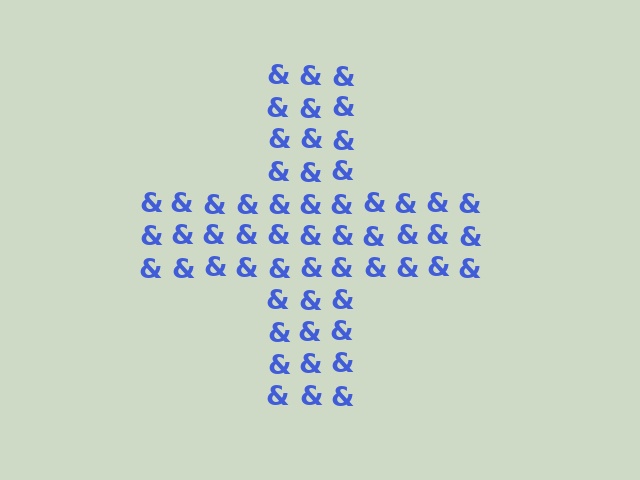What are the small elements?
The small elements are ampersands.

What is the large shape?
The large shape is a cross.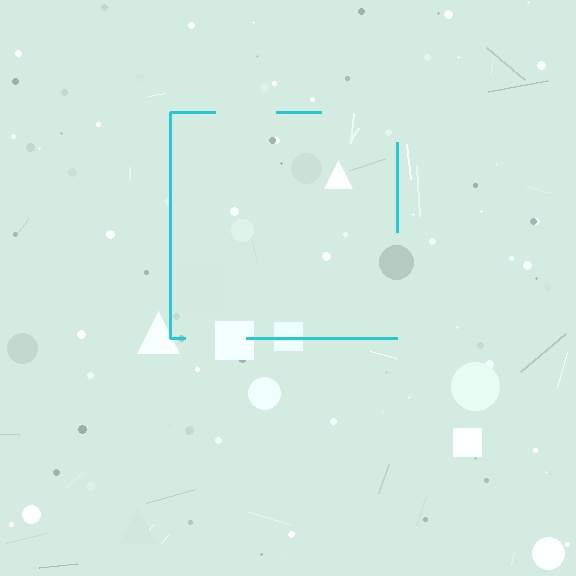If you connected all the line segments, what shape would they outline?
They would outline a square.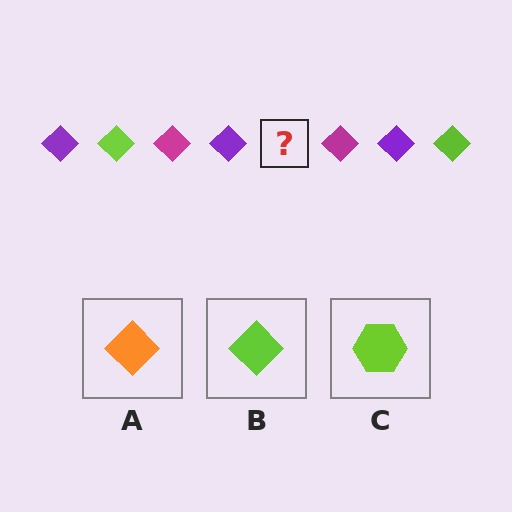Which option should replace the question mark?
Option B.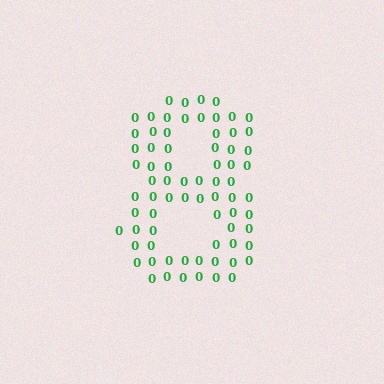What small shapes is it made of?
It is made of small digit 0's.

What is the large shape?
The large shape is the digit 8.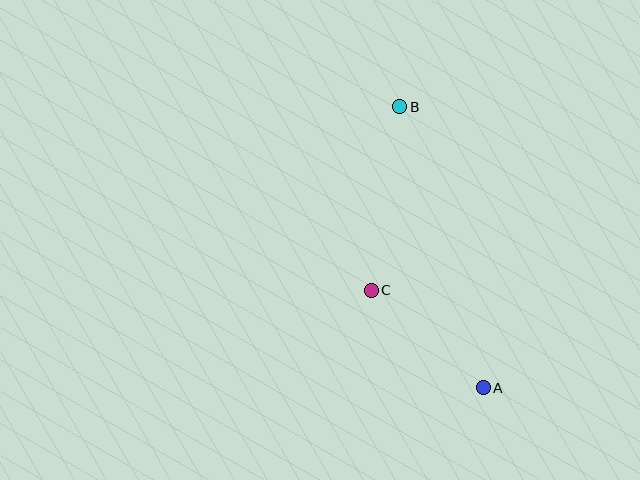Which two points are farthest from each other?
Points A and B are farthest from each other.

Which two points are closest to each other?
Points A and C are closest to each other.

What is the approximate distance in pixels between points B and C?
The distance between B and C is approximately 186 pixels.